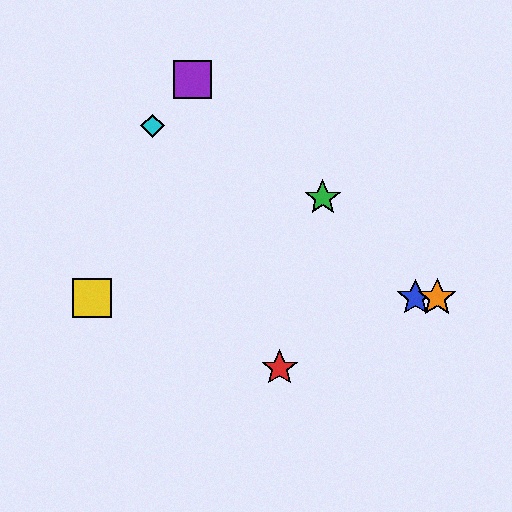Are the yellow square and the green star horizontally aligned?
No, the yellow square is at y≈298 and the green star is at y≈198.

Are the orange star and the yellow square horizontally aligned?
Yes, both are at y≈298.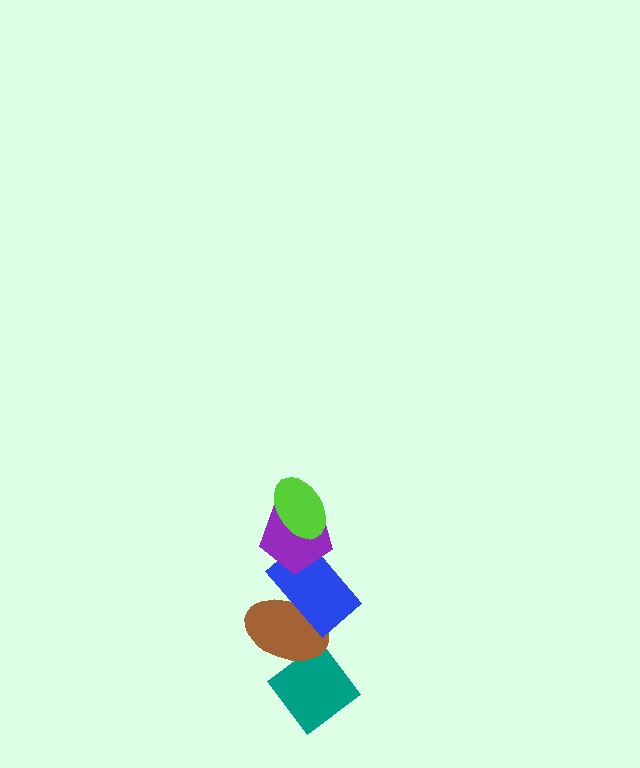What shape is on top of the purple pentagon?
The lime ellipse is on top of the purple pentagon.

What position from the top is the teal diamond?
The teal diamond is 5th from the top.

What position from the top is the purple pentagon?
The purple pentagon is 2nd from the top.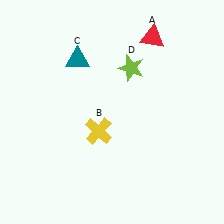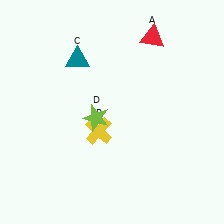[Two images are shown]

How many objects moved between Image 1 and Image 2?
1 object moved between the two images.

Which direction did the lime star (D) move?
The lime star (D) moved down.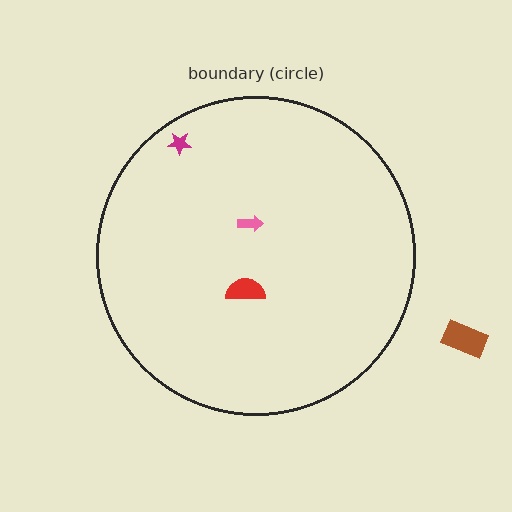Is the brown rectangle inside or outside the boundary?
Outside.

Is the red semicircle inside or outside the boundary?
Inside.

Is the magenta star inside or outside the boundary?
Inside.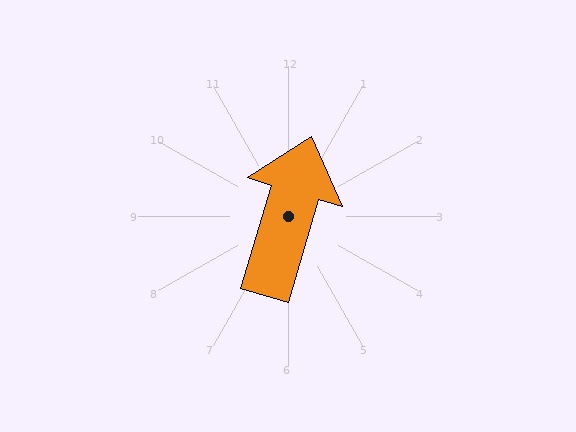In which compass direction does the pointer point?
North.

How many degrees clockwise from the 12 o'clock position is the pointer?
Approximately 17 degrees.